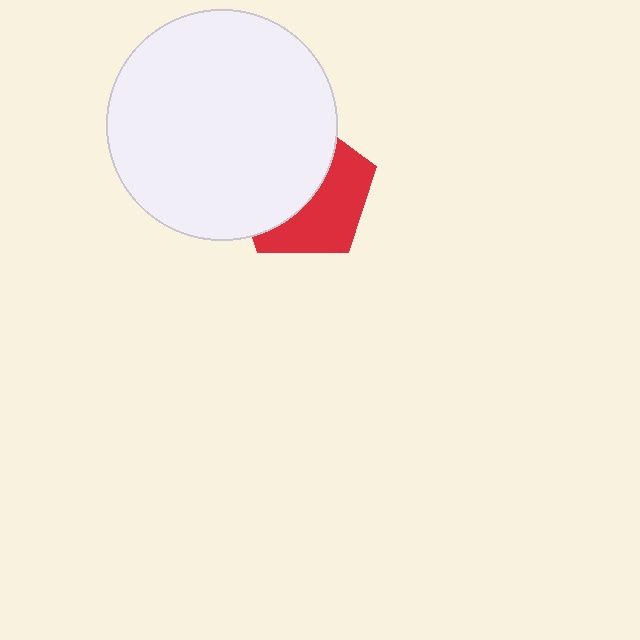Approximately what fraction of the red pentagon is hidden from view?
Roughly 54% of the red pentagon is hidden behind the white circle.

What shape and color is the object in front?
The object in front is a white circle.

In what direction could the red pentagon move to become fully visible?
The red pentagon could move right. That would shift it out from behind the white circle entirely.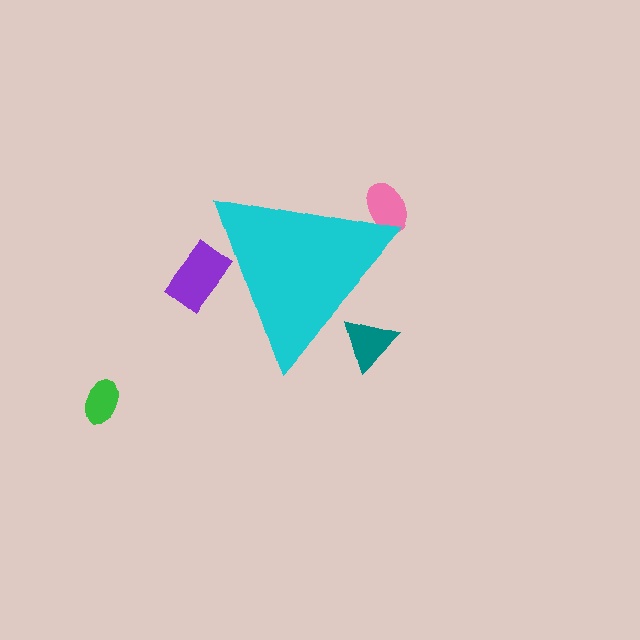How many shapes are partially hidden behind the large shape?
3 shapes are partially hidden.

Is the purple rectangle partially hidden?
Yes, the purple rectangle is partially hidden behind the cyan triangle.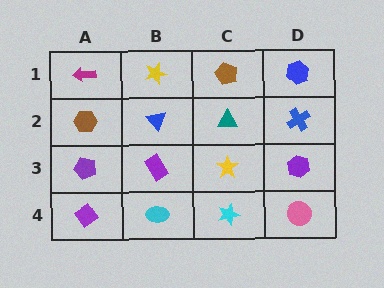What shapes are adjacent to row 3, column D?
A blue cross (row 2, column D), a pink circle (row 4, column D), a yellow star (row 3, column C).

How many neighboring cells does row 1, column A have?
2.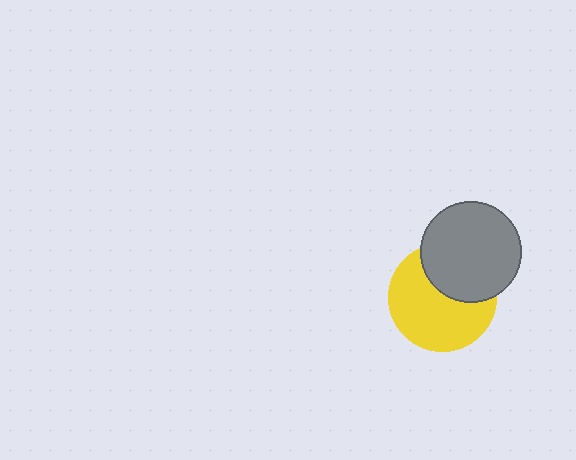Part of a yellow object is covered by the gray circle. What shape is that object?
It is a circle.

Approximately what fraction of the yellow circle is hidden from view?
Roughly 36% of the yellow circle is hidden behind the gray circle.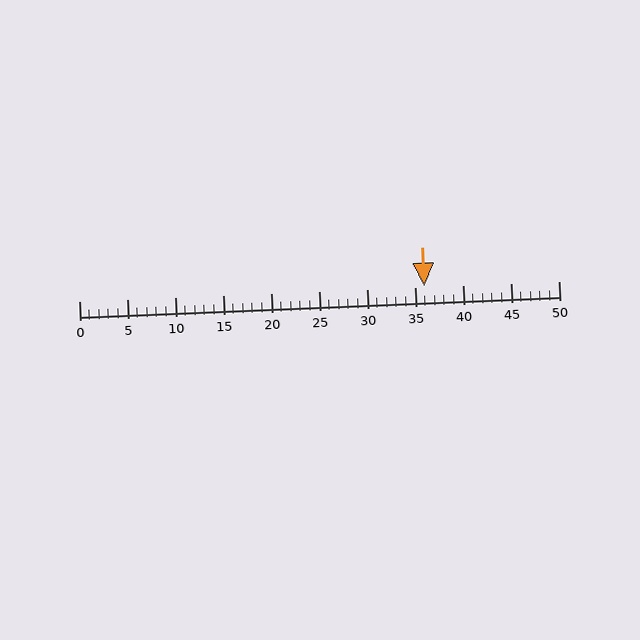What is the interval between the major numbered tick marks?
The major tick marks are spaced 5 units apart.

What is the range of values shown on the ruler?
The ruler shows values from 0 to 50.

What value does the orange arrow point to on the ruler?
The orange arrow points to approximately 36.